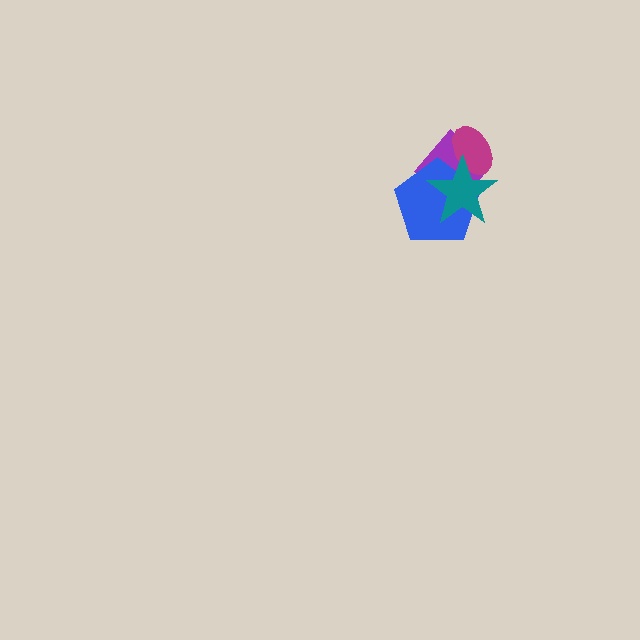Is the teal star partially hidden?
No, no other shape covers it.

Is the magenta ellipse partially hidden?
Yes, it is partially covered by another shape.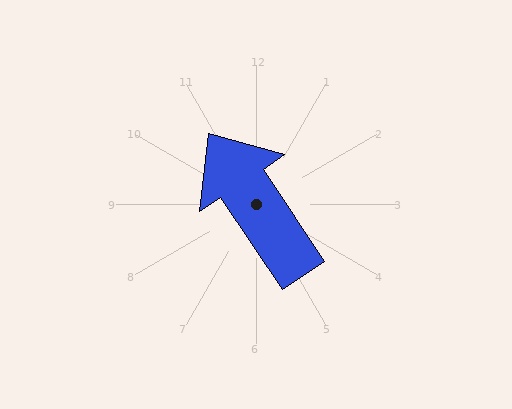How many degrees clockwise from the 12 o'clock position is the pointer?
Approximately 326 degrees.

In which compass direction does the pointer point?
Northwest.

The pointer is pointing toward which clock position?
Roughly 11 o'clock.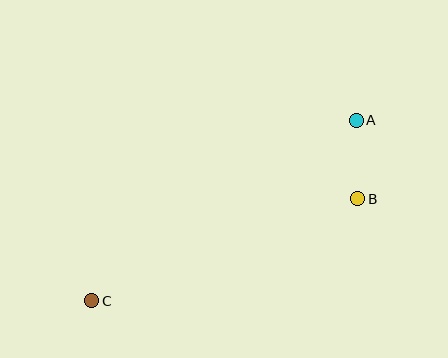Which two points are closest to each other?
Points A and B are closest to each other.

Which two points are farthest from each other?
Points A and C are farthest from each other.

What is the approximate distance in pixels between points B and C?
The distance between B and C is approximately 285 pixels.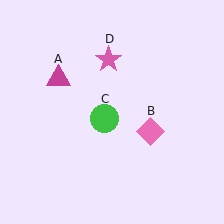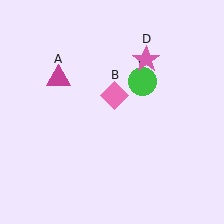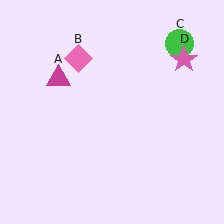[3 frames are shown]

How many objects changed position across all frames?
3 objects changed position: pink diamond (object B), green circle (object C), pink star (object D).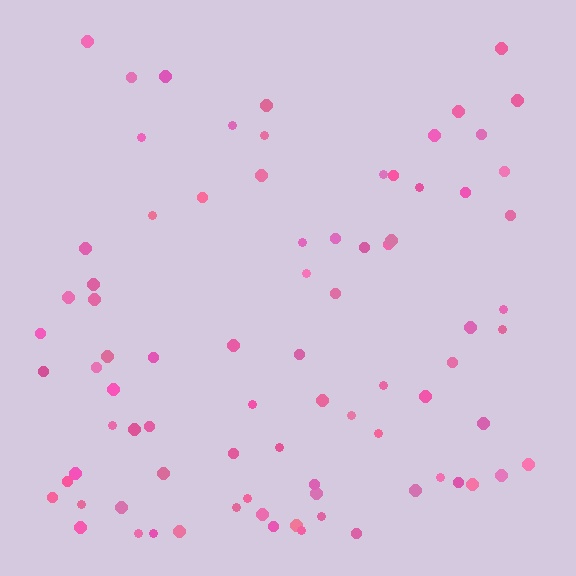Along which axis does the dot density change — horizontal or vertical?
Vertical.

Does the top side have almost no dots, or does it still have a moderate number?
Still a moderate number, just noticeably fewer than the bottom.